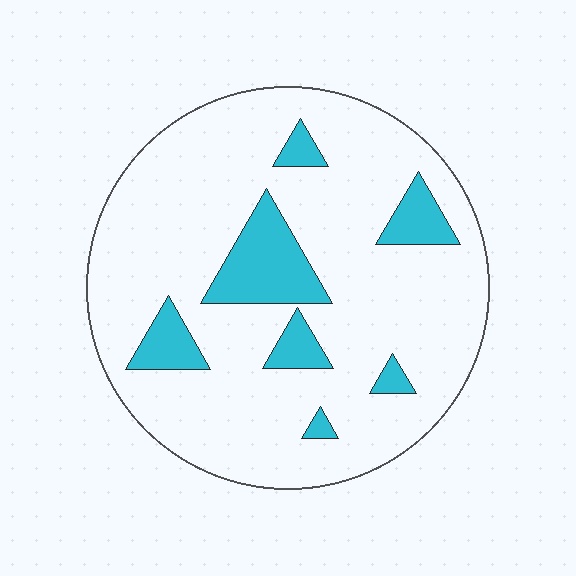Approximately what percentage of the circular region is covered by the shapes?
Approximately 15%.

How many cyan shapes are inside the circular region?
7.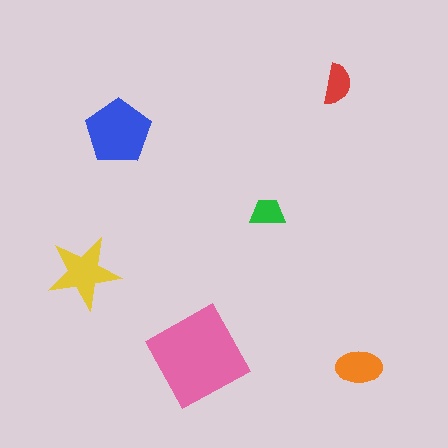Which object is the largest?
The pink diamond.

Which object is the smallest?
The green trapezoid.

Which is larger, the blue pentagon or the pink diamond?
The pink diamond.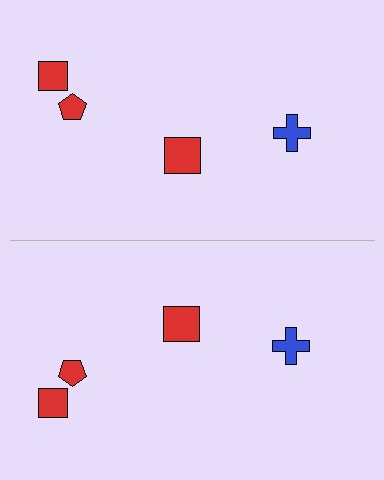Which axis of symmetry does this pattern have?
The pattern has a horizontal axis of symmetry running through the center of the image.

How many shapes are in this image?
There are 8 shapes in this image.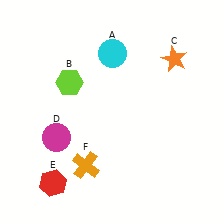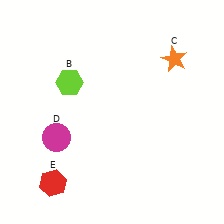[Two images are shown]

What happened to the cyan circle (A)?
The cyan circle (A) was removed in Image 2. It was in the top-right area of Image 1.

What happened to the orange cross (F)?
The orange cross (F) was removed in Image 2. It was in the bottom-left area of Image 1.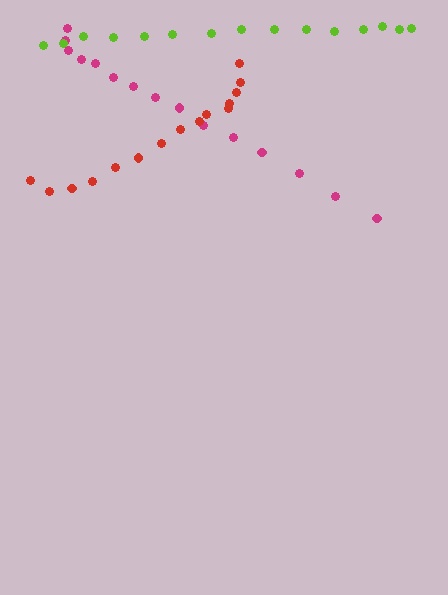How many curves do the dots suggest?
There are 3 distinct paths.